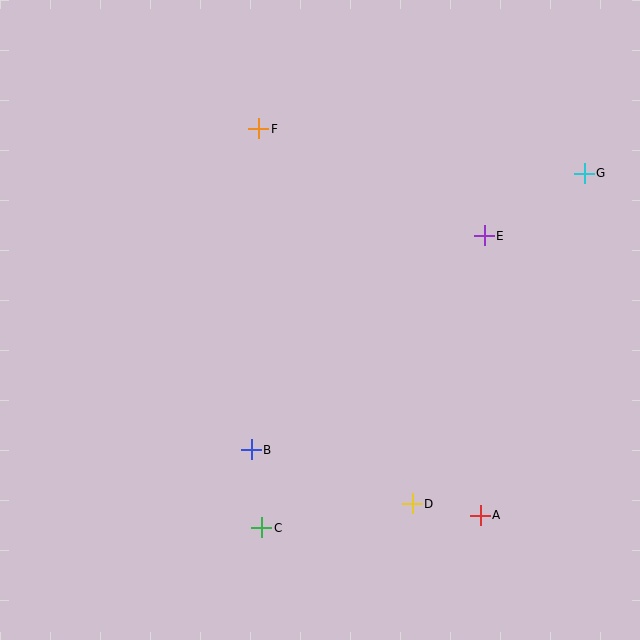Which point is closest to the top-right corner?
Point G is closest to the top-right corner.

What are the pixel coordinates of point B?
Point B is at (251, 450).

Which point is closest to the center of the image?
Point B at (251, 450) is closest to the center.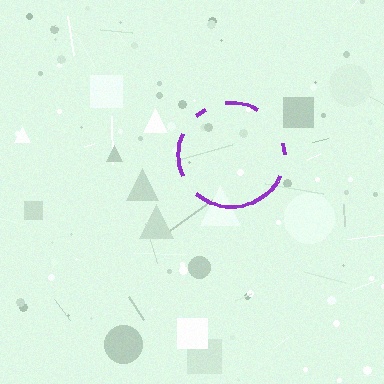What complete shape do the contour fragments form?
The contour fragments form a circle.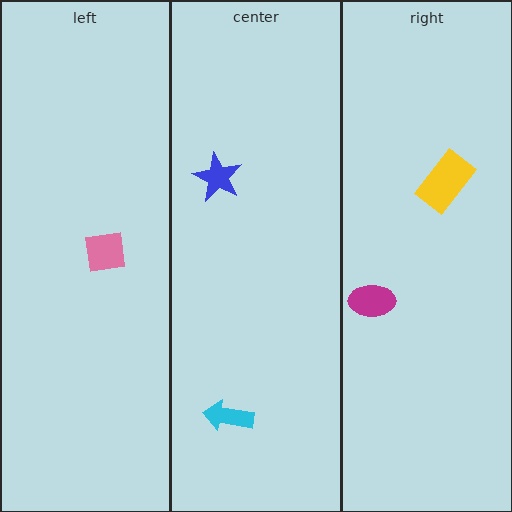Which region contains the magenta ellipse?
The right region.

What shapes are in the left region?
The pink square.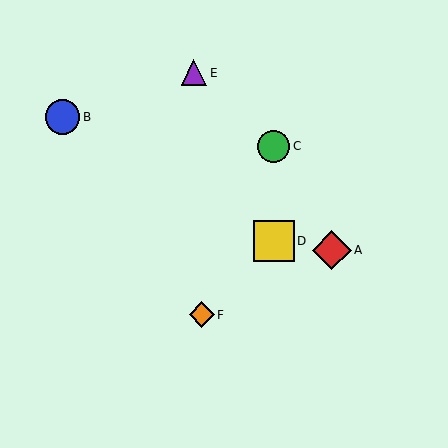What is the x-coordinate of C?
Object C is at x≈274.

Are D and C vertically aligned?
Yes, both are at x≈274.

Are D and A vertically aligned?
No, D is at x≈274 and A is at x≈332.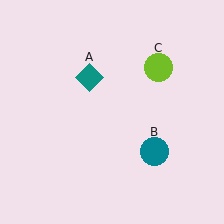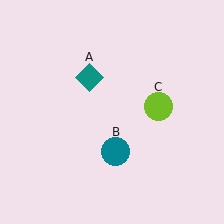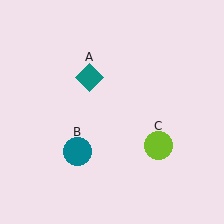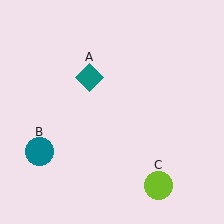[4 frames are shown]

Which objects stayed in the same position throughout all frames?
Teal diamond (object A) remained stationary.